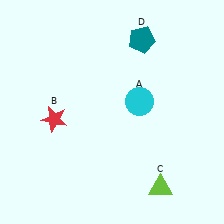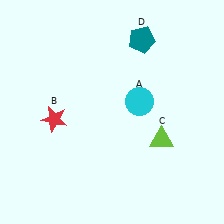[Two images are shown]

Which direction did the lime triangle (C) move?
The lime triangle (C) moved up.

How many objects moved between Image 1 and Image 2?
1 object moved between the two images.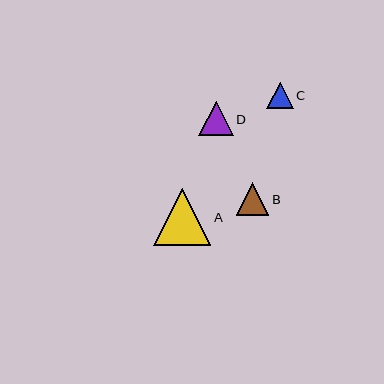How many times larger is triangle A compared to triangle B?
Triangle A is approximately 1.8 times the size of triangle B.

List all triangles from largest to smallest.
From largest to smallest: A, D, B, C.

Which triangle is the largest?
Triangle A is the largest with a size of approximately 57 pixels.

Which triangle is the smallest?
Triangle C is the smallest with a size of approximately 26 pixels.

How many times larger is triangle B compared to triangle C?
Triangle B is approximately 1.2 times the size of triangle C.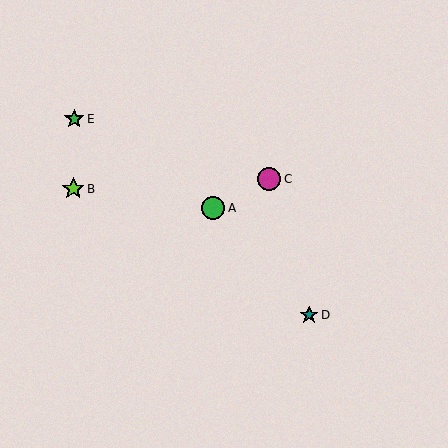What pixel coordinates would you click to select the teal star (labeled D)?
Click at (309, 315) to select the teal star D.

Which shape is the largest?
The magenta circle (labeled C) is the largest.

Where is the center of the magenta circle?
The center of the magenta circle is at (269, 179).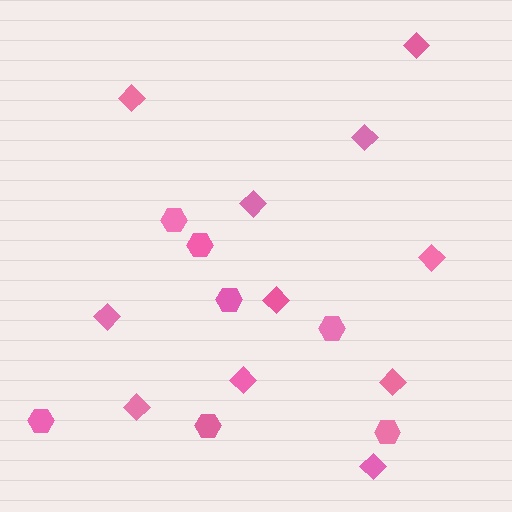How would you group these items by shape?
There are 2 groups: one group of diamonds (11) and one group of hexagons (7).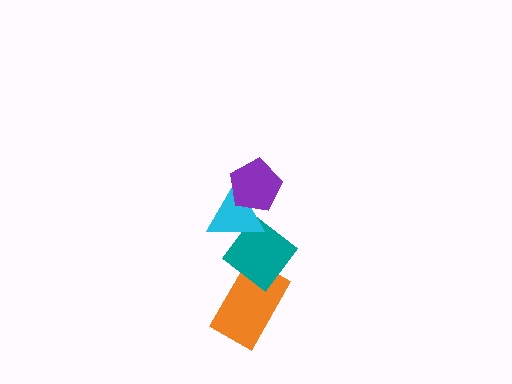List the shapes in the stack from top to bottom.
From top to bottom: the purple pentagon, the cyan triangle, the teal diamond, the orange rectangle.